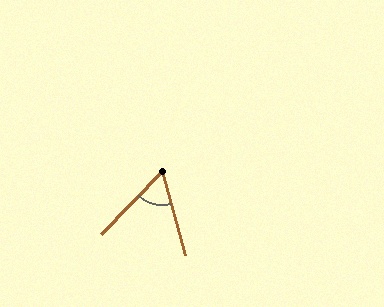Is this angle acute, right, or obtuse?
It is acute.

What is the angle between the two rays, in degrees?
Approximately 60 degrees.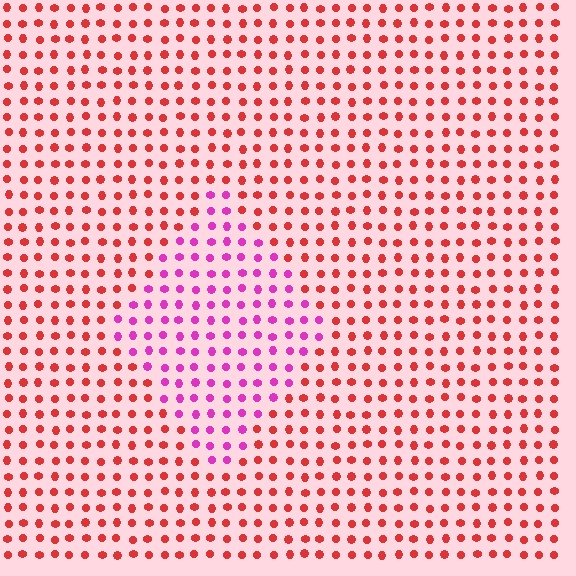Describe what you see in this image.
The image is filled with small red elements in a uniform arrangement. A diamond-shaped region is visible where the elements are tinted to a slightly different hue, forming a subtle color boundary.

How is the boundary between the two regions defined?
The boundary is defined purely by a slight shift in hue (about 49 degrees). Spacing, size, and orientation are identical on both sides.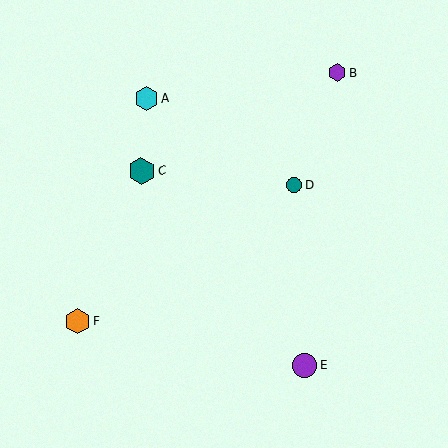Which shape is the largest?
The teal hexagon (labeled C) is the largest.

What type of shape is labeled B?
Shape B is a purple hexagon.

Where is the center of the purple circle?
The center of the purple circle is at (305, 366).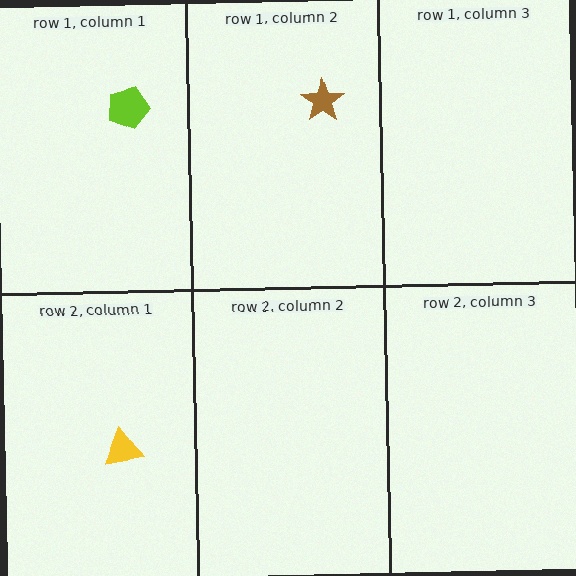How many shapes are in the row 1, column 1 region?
1.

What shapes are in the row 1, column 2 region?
The brown star.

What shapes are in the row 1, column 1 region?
The lime pentagon.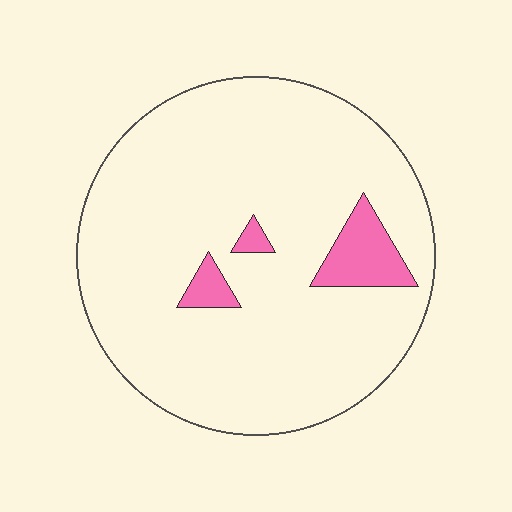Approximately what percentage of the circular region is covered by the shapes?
Approximately 10%.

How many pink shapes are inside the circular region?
3.